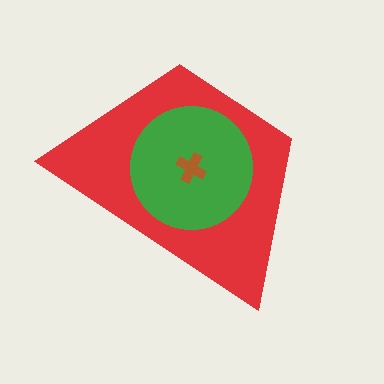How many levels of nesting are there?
3.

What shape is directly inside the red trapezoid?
The green circle.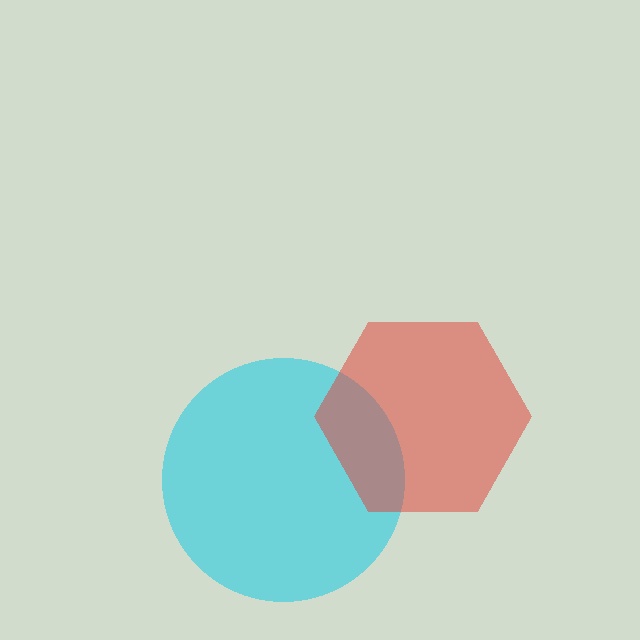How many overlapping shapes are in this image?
There are 2 overlapping shapes in the image.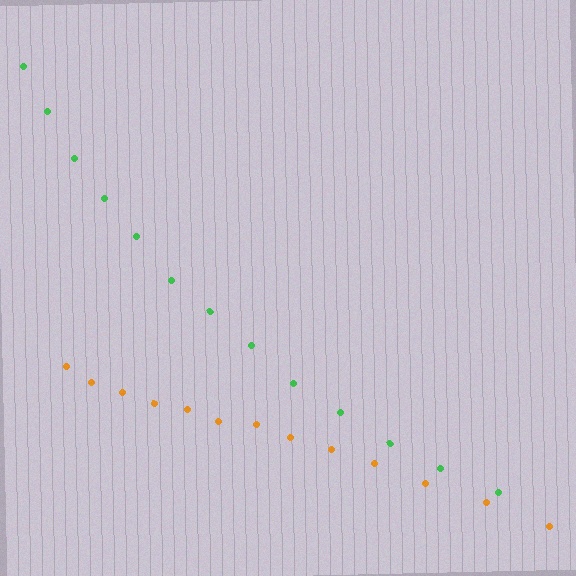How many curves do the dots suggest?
There are 2 distinct paths.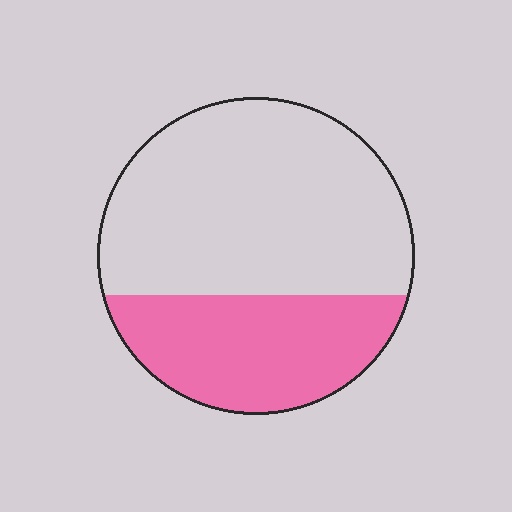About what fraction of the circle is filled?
About one third (1/3).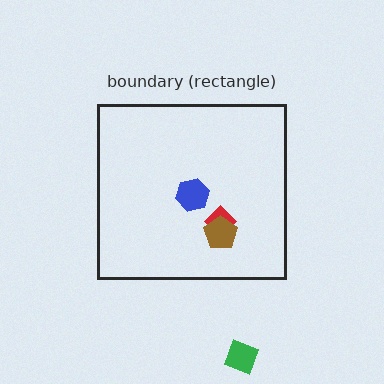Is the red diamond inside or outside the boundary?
Inside.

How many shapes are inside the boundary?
3 inside, 1 outside.